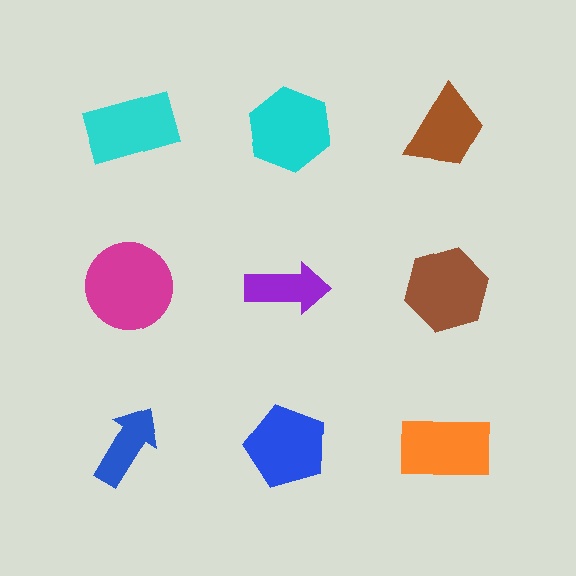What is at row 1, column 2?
A cyan hexagon.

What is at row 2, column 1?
A magenta circle.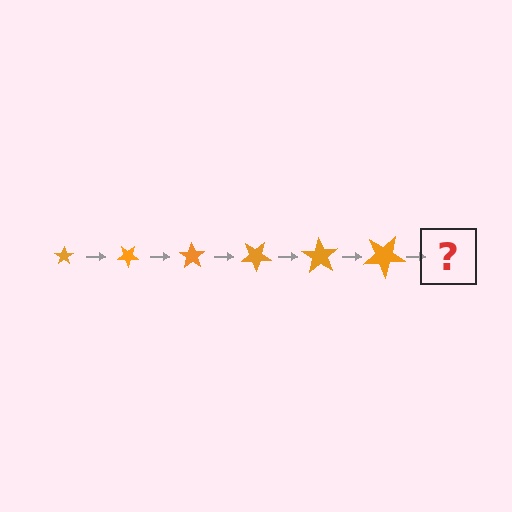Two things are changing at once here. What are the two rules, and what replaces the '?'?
The two rules are that the star grows larger each step and it rotates 35 degrees each step. The '?' should be a star, larger than the previous one and rotated 210 degrees from the start.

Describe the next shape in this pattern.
It should be a star, larger than the previous one and rotated 210 degrees from the start.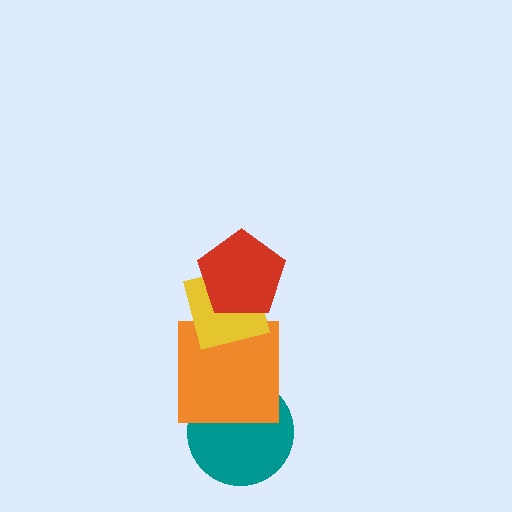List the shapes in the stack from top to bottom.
From top to bottom: the red pentagon, the yellow square, the orange square, the teal circle.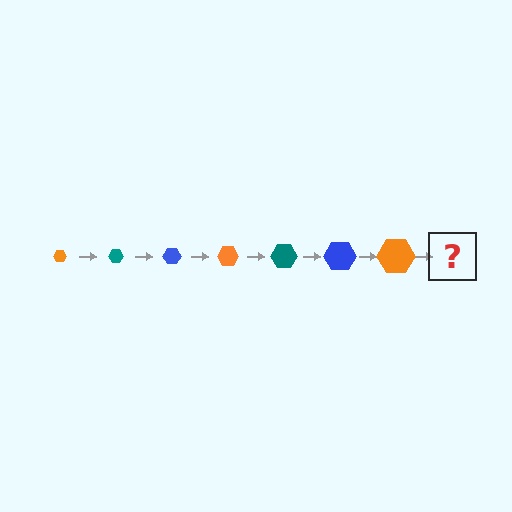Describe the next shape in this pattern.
It should be a teal hexagon, larger than the previous one.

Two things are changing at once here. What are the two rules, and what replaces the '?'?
The two rules are that the hexagon grows larger each step and the color cycles through orange, teal, and blue. The '?' should be a teal hexagon, larger than the previous one.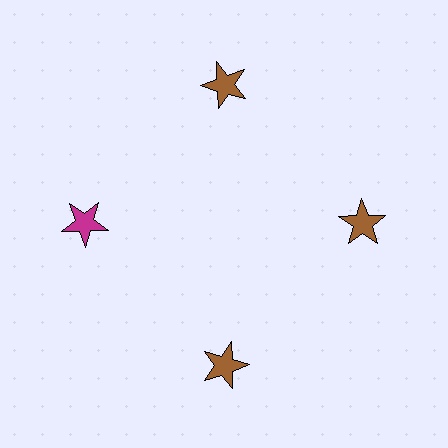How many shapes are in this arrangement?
There are 4 shapes arranged in a ring pattern.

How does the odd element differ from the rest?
It has a different color: magenta instead of brown.